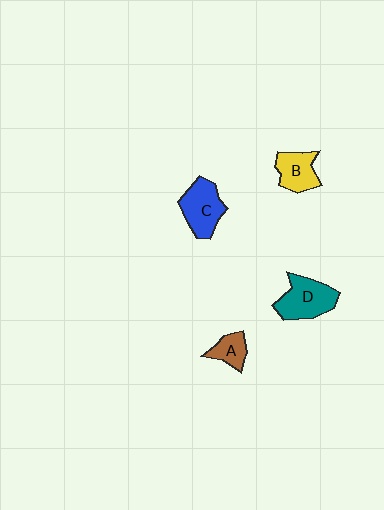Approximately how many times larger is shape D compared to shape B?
Approximately 1.4 times.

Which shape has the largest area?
Shape D (teal).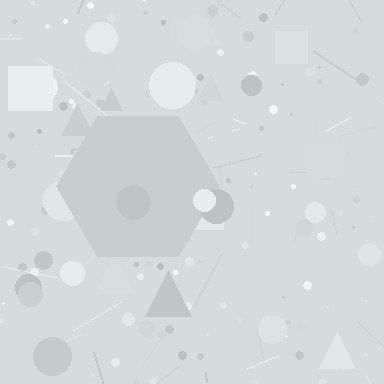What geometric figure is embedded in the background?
A hexagon is embedded in the background.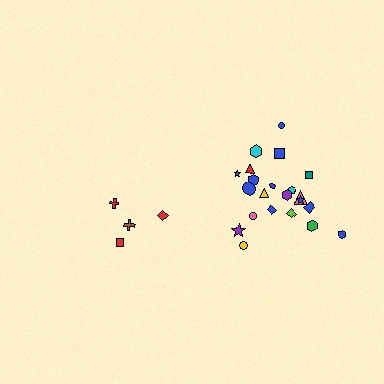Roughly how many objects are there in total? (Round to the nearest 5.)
Roughly 25 objects in total.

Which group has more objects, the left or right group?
The right group.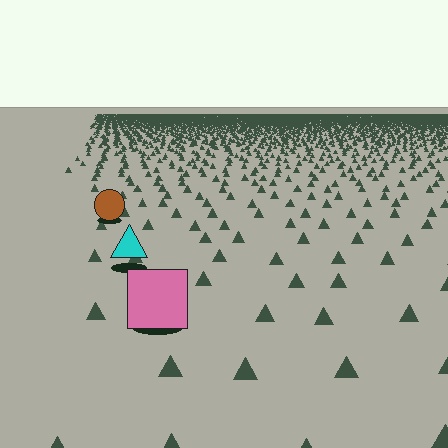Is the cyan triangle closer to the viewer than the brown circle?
Yes. The cyan triangle is closer — you can tell from the texture gradient: the ground texture is coarser near it.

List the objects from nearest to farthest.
From nearest to farthest: the pink square, the cyan triangle, the brown circle.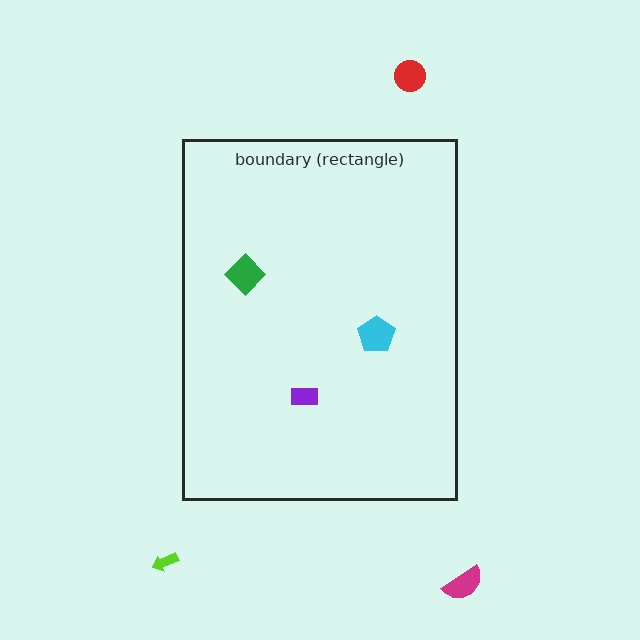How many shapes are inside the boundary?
3 inside, 3 outside.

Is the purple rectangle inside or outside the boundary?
Inside.